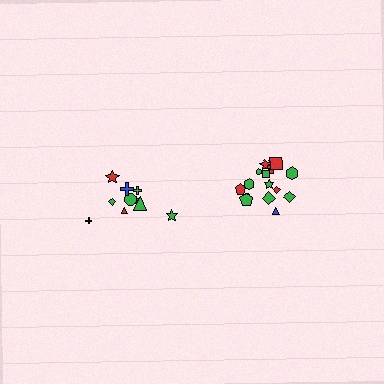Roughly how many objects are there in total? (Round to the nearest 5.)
Roughly 25 objects in total.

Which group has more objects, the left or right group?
The right group.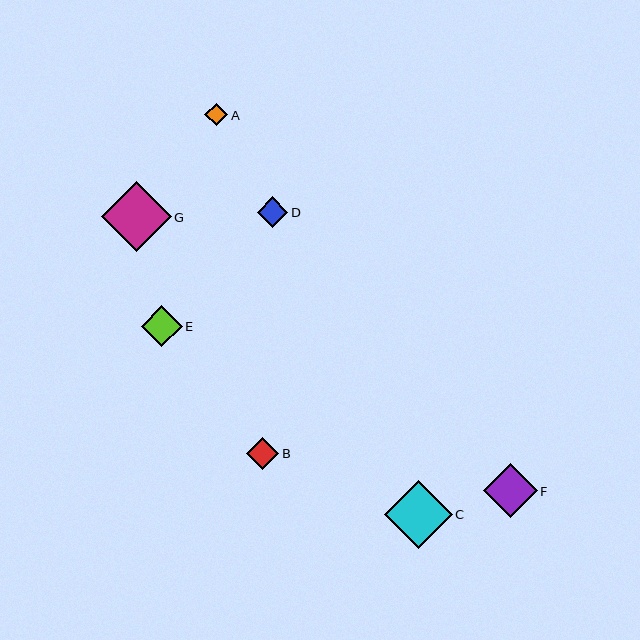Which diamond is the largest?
Diamond G is the largest with a size of approximately 69 pixels.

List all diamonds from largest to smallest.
From largest to smallest: G, C, F, E, B, D, A.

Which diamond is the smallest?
Diamond A is the smallest with a size of approximately 23 pixels.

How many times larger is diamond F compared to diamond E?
Diamond F is approximately 1.3 times the size of diamond E.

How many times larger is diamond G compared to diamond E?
Diamond G is approximately 1.7 times the size of diamond E.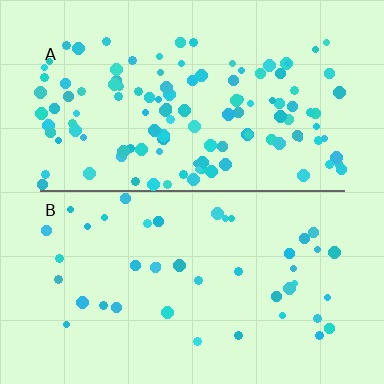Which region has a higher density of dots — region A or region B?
A (the top).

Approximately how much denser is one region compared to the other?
Approximately 2.9× — region A over region B.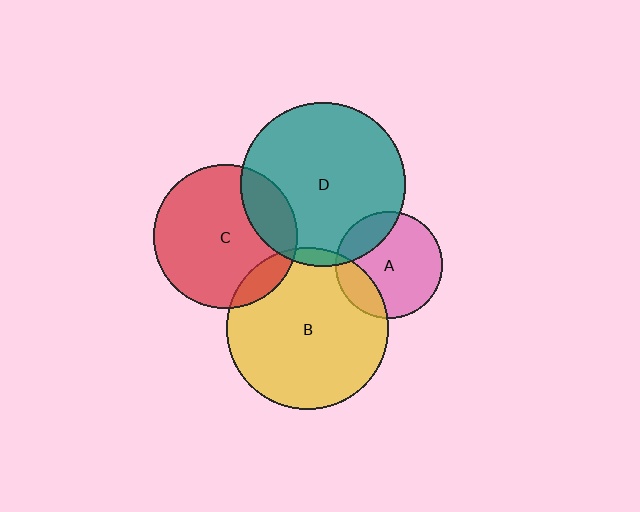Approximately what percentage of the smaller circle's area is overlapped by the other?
Approximately 20%.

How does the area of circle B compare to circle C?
Approximately 1.3 times.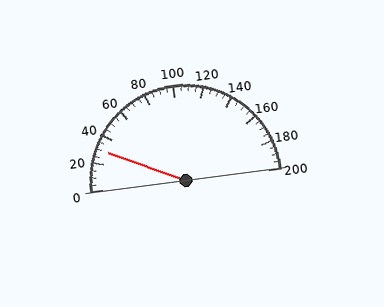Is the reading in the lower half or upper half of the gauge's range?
The reading is in the lower half of the range (0 to 200).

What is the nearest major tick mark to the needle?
The nearest major tick mark is 40.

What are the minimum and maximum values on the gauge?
The gauge ranges from 0 to 200.